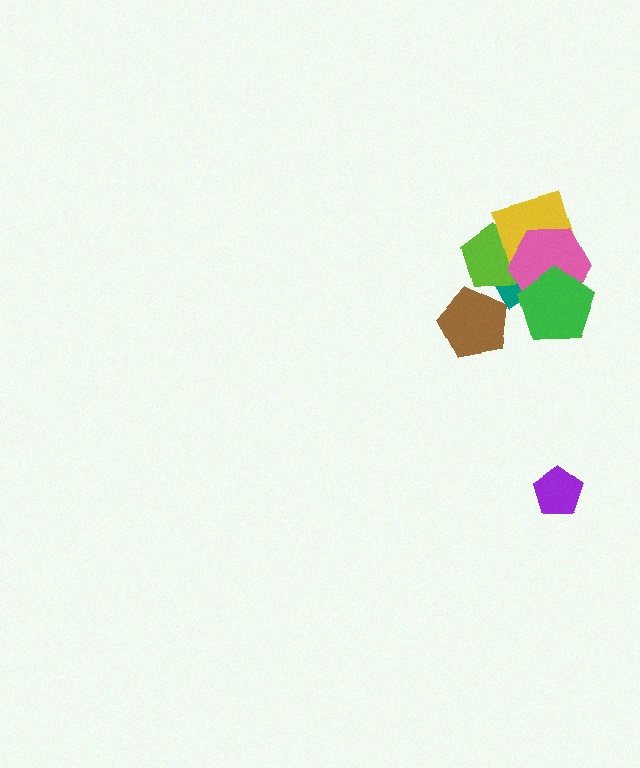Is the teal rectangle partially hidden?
Yes, it is partially covered by another shape.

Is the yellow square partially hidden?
Yes, it is partially covered by another shape.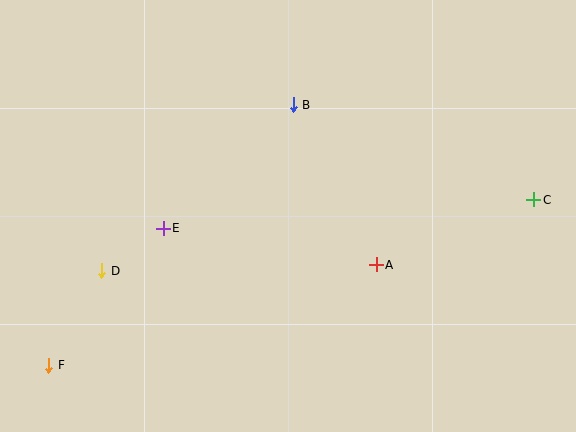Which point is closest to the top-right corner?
Point C is closest to the top-right corner.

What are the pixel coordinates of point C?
Point C is at (534, 200).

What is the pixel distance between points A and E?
The distance between A and E is 216 pixels.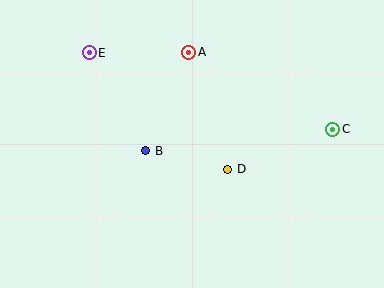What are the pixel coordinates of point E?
Point E is at (89, 53).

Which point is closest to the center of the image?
Point D at (228, 169) is closest to the center.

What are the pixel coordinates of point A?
Point A is at (189, 52).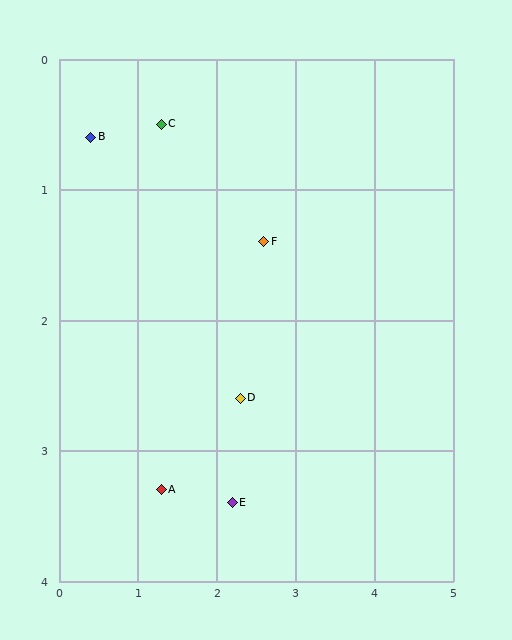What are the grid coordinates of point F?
Point F is at approximately (2.6, 1.4).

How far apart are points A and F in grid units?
Points A and F are about 2.3 grid units apart.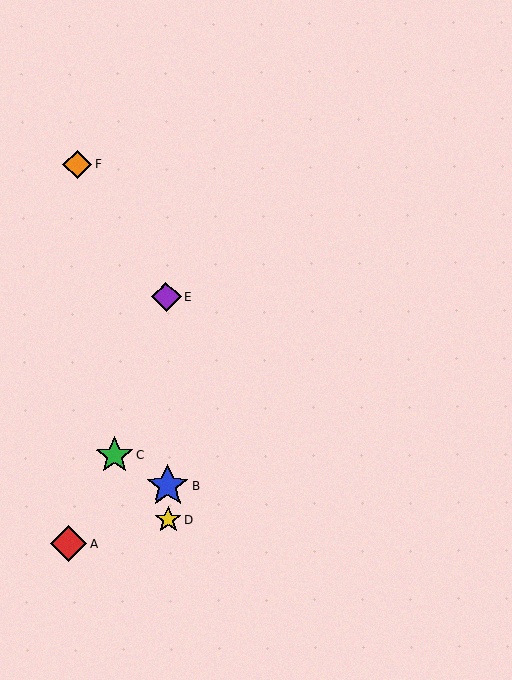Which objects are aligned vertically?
Objects B, D, E are aligned vertically.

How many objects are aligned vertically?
3 objects (B, D, E) are aligned vertically.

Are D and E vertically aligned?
Yes, both are at x≈168.